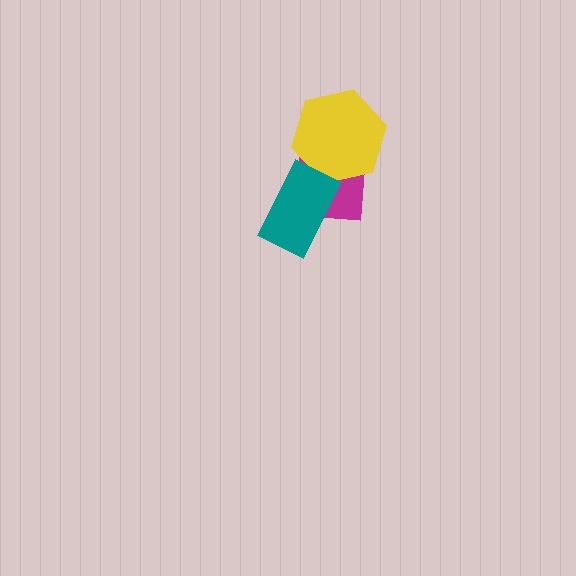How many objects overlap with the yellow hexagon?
1 object overlaps with the yellow hexagon.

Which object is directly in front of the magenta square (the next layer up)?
The yellow hexagon is directly in front of the magenta square.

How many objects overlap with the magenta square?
2 objects overlap with the magenta square.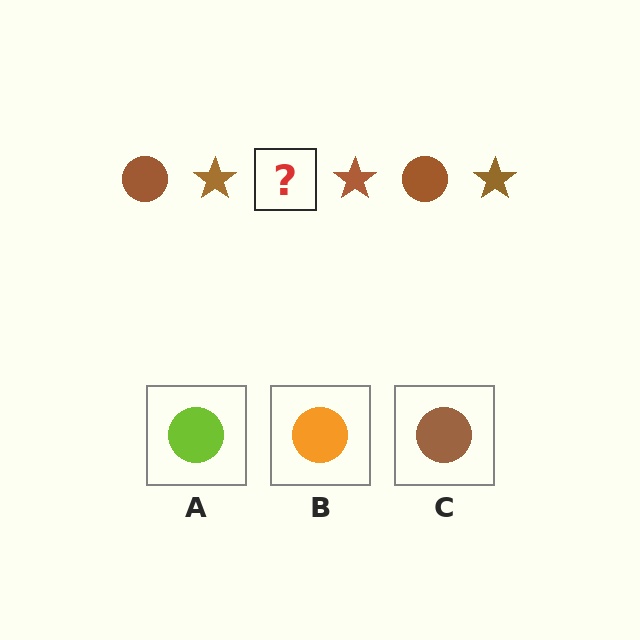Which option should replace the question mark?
Option C.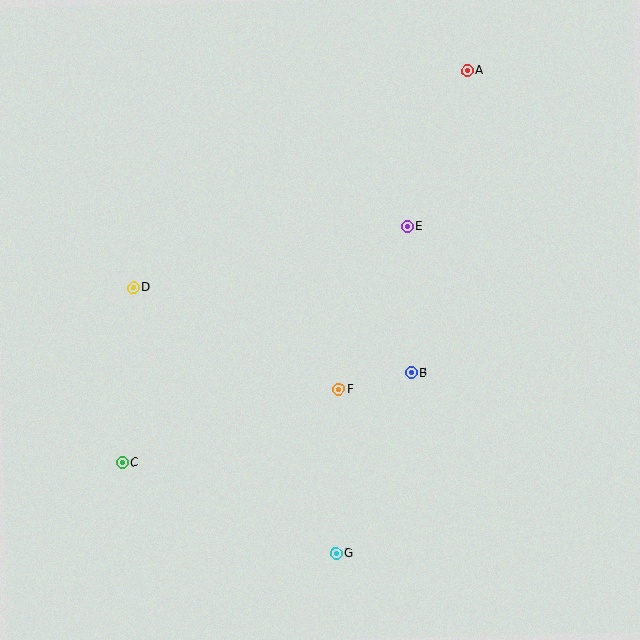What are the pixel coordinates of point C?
Point C is at (122, 463).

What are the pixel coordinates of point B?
Point B is at (412, 372).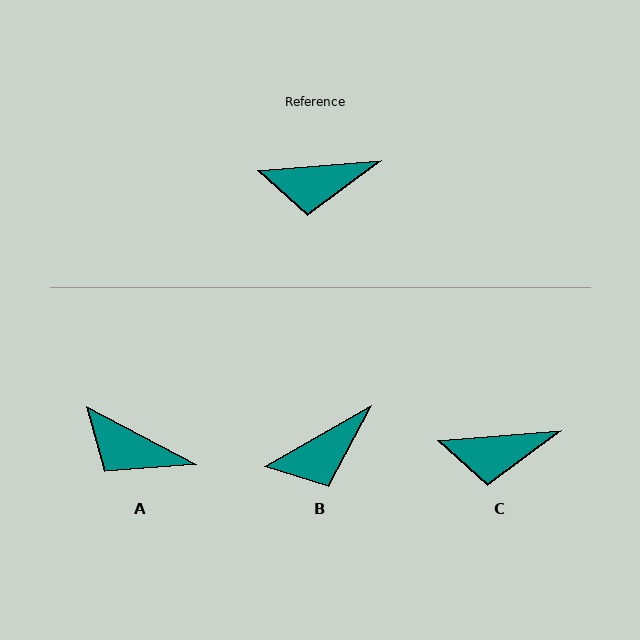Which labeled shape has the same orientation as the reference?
C.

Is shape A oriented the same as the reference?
No, it is off by about 32 degrees.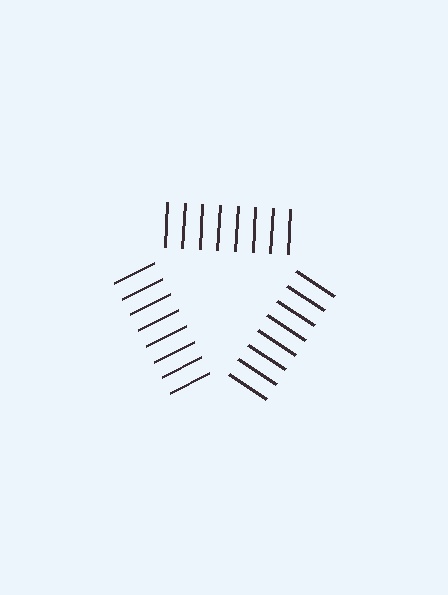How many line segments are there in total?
24 — 8 along each of the 3 edges.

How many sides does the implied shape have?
3 sides — the line-ends trace a triangle.